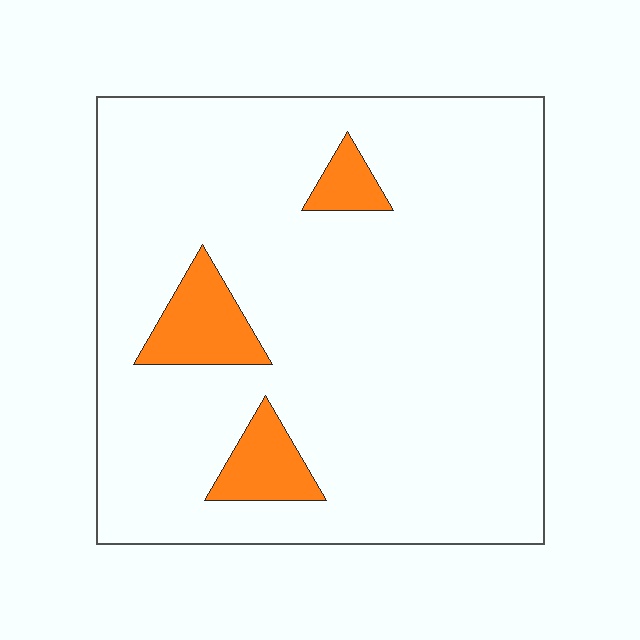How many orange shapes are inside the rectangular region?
3.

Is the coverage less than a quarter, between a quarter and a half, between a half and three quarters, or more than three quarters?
Less than a quarter.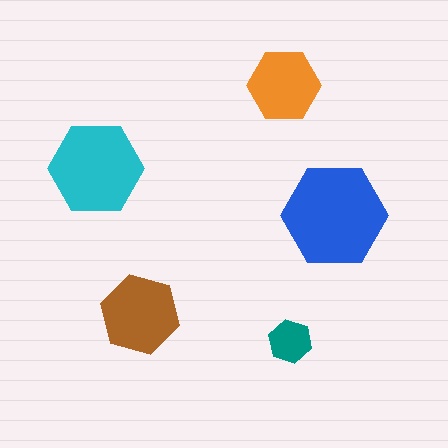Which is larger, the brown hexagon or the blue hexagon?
The blue one.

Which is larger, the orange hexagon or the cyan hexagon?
The cyan one.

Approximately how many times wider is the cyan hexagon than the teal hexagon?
About 2 times wider.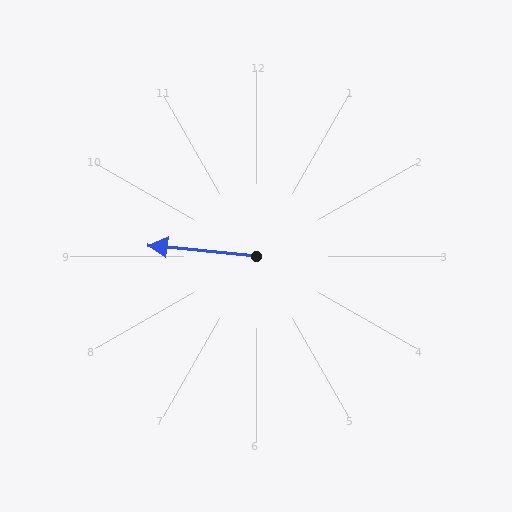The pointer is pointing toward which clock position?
Roughly 9 o'clock.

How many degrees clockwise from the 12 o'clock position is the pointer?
Approximately 276 degrees.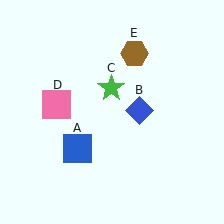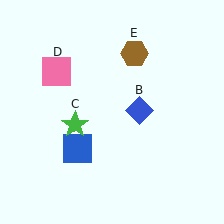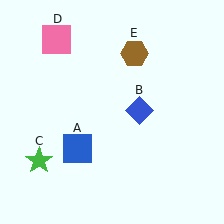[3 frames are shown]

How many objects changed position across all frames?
2 objects changed position: green star (object C), pink square (object D).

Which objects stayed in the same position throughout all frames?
Blue square (object A) and blue diamond (object B) and brown hexagon (object E) remained stationary.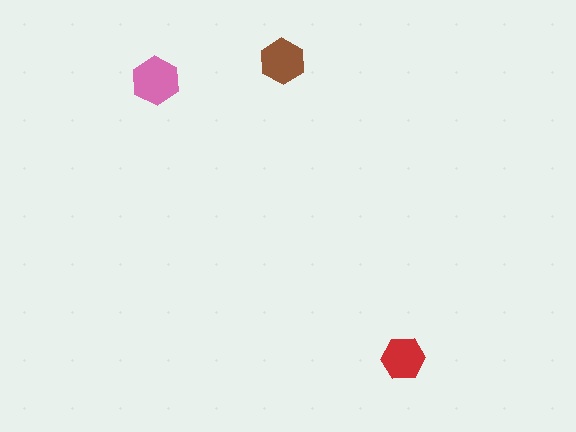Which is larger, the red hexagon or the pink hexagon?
The pink one.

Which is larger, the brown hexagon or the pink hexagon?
The pink one.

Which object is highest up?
The brown hexagon is topmost.